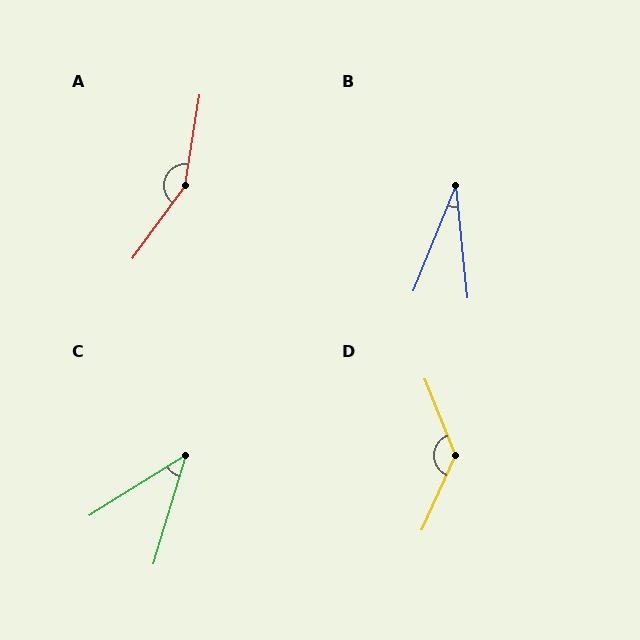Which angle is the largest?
A, at approximately 153 degrees.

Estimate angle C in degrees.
Approximately 41 degrees.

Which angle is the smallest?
B, at approximately 28 degrees.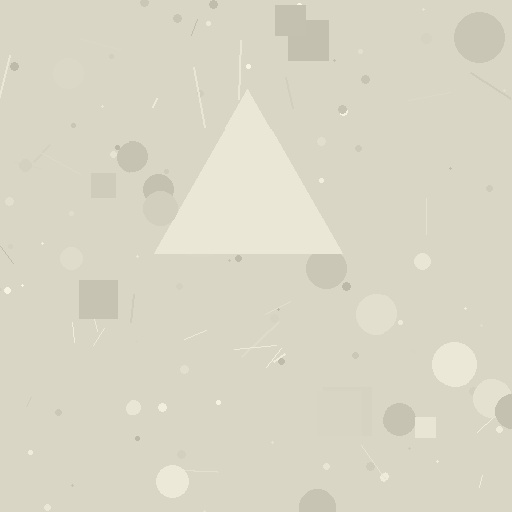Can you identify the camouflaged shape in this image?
The camouflaged shape is a triangle.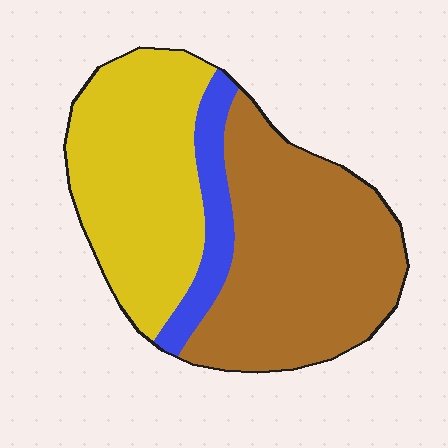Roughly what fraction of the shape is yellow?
Yellow takes up about two fifths (2/5) of the shape.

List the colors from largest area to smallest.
From largest to smallest: brown, yellow, blue.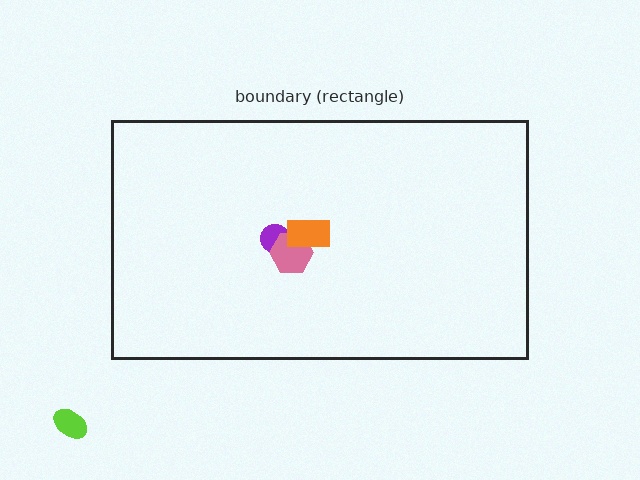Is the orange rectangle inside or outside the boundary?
Inside.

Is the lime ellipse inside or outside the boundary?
Outside.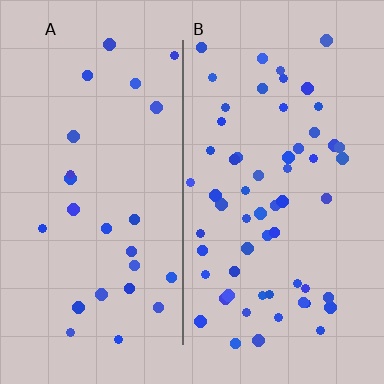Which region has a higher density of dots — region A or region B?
B (the right).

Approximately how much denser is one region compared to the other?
Approximately 2.3× — region B over region A.